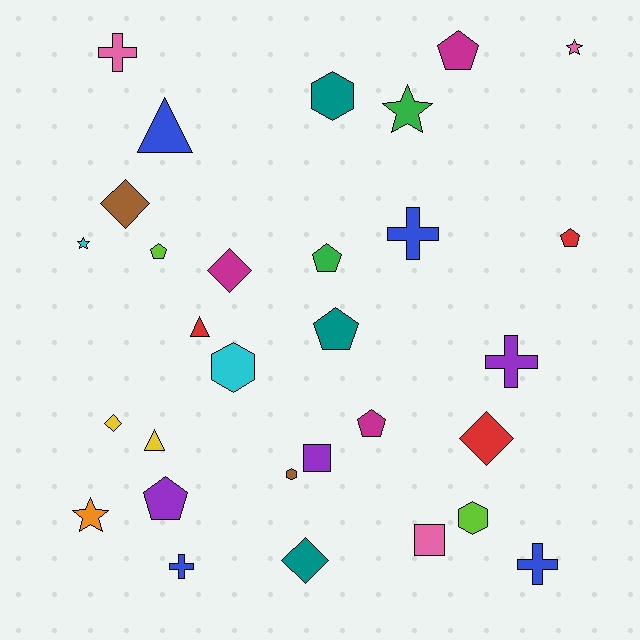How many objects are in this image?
There are 30 objects.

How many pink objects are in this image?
There are 3 pink objects.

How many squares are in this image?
There are 2 squares.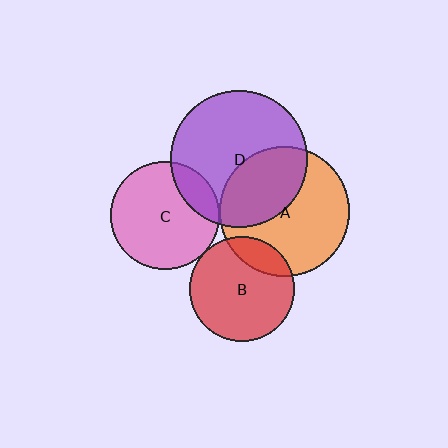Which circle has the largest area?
Circle D (purple).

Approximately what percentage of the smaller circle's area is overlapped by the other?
Approximately 15%.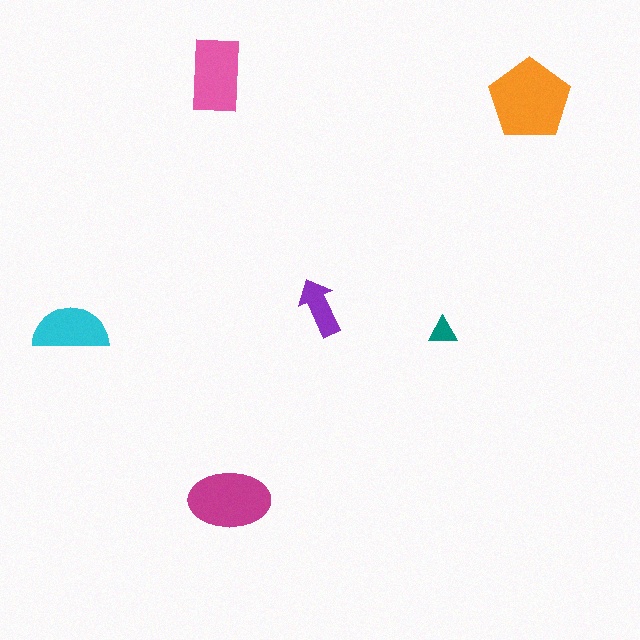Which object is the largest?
The orange pentagon.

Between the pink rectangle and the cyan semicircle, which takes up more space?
The pink rectangle.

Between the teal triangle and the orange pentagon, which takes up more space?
The orange pentagon.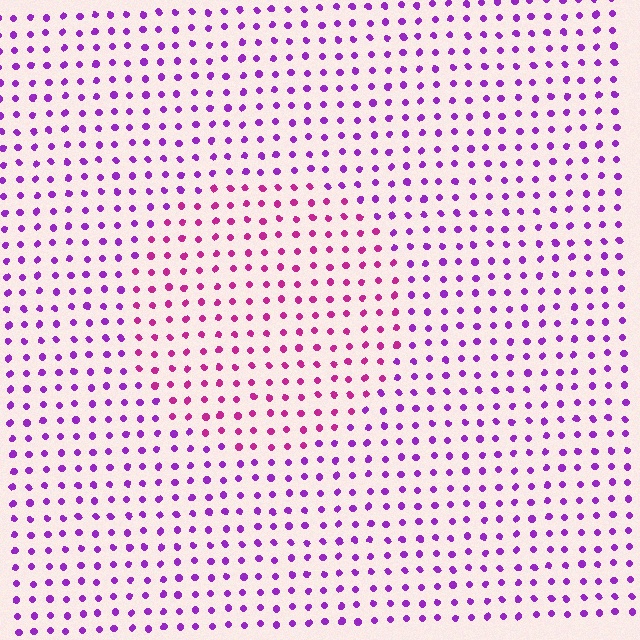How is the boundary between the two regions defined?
The boundary is defined purely by a slight shift in hue (about 35 degrees). Spacing, size, and orientation are identical on both sides.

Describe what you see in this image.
The image is filled with small purple elements in a uniform arrangement. A circle-shaped region is visible where the elements are tinted to a slightly different hue, forming a subtle color boundary.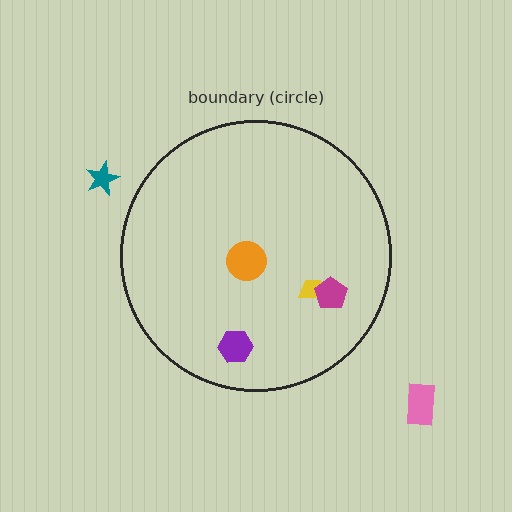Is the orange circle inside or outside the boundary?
Inside.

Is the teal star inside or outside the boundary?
Outside.